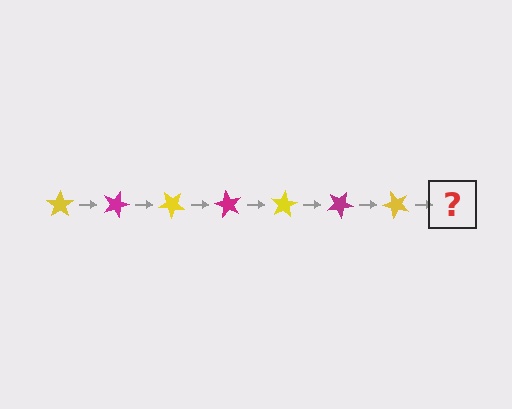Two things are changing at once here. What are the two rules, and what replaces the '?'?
The two rules are that it rotates 20 degrees each step and the color cycles through yellow and magenta. The '?' should be a magenta star, rotated 140 degrees from the start.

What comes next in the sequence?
The next element should be a magenta star, rotated 140 degrees from the start.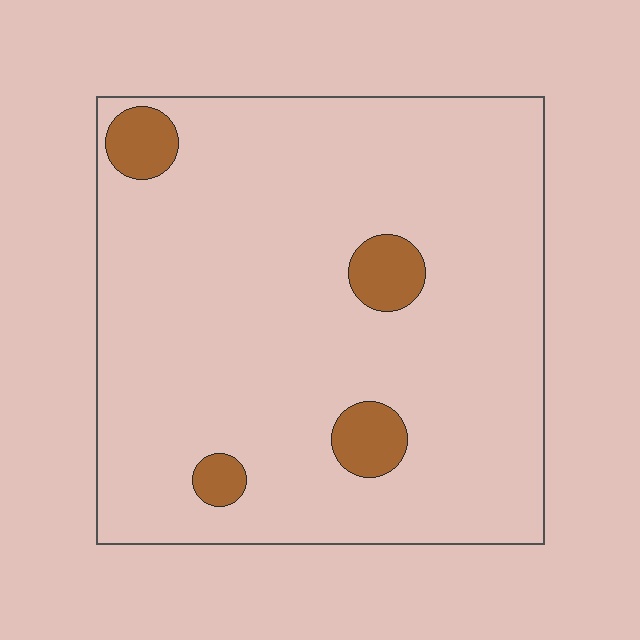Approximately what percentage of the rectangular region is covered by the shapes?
Approximately 10%.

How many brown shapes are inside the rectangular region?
4.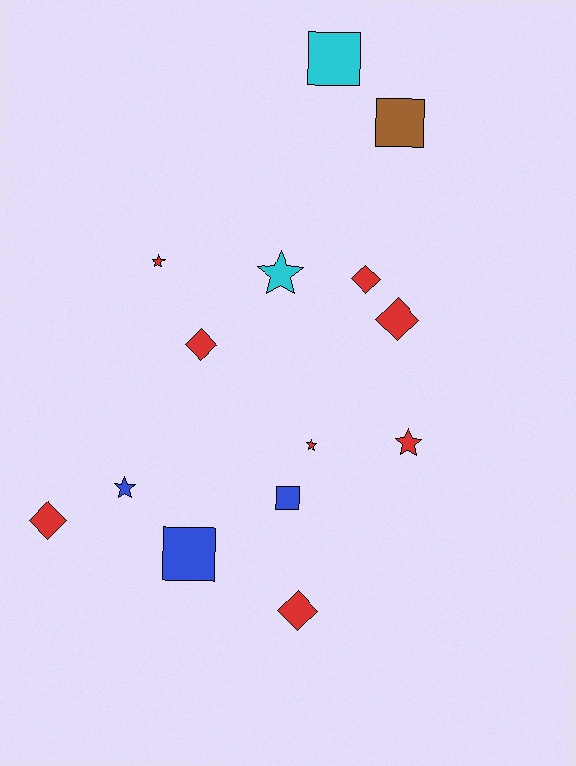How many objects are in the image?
There are 14 objects.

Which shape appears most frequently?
Diamond, with 5 objects.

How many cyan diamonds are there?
There are no cyan diamonds.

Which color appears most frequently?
Red, with 8 objects.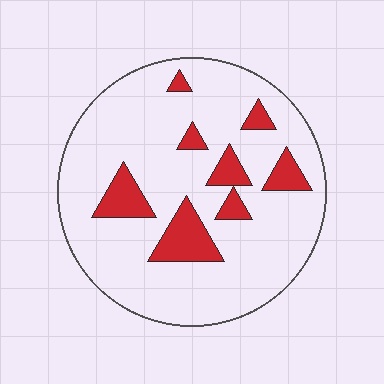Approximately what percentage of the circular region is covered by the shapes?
Approximately 15%.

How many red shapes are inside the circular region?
8.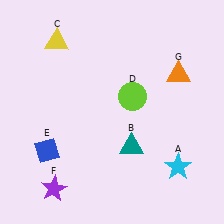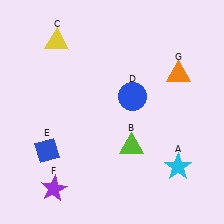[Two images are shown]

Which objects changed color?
B changed from teal to lime. D changed from lime to blue.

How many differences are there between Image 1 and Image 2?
There are 2 differences between the two images.